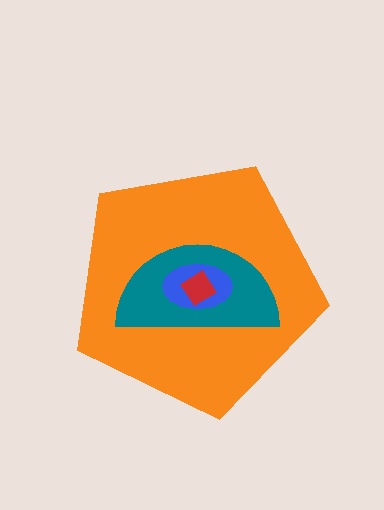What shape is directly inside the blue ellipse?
The red diamond.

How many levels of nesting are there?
4.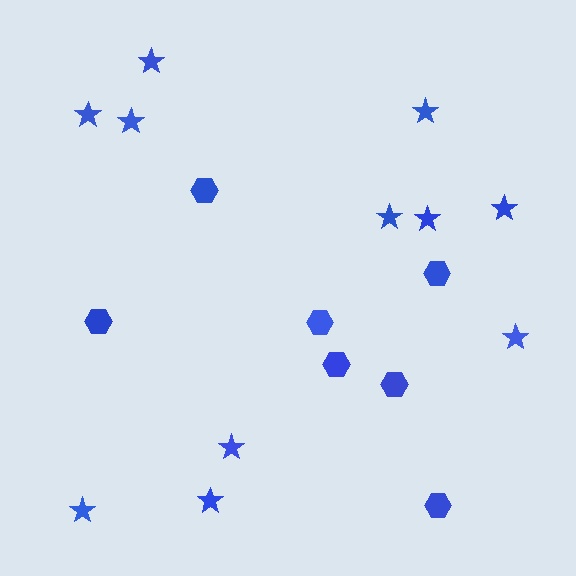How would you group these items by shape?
There are 2 groups: one group of hexagons (7) and one group of stars (11).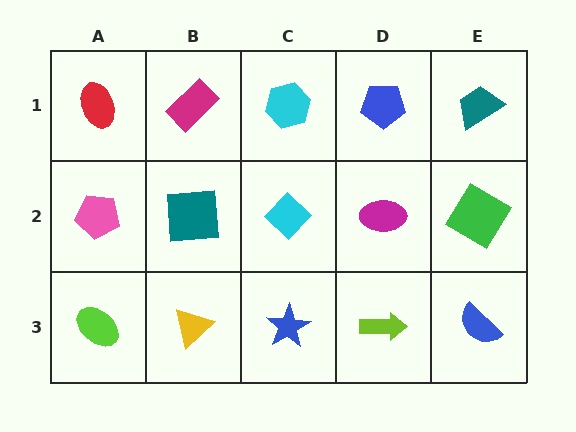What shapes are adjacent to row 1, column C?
A cyan diamond (row 2, column C), a magenta rectangle (row 1, column B), a blue pentagon (row 1, column D).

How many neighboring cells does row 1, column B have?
3.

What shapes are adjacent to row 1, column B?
A teal square (row 2, column B), a red ellipse (row 1, column A), a cyan hexagon (row 1, column C).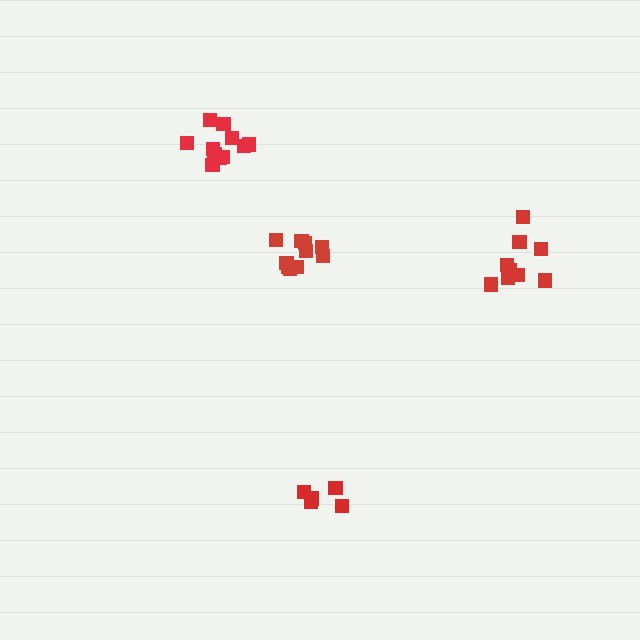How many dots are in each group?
Group 1: 10 dots, Group 2: 5 dots, Group 3: 9 dots, Group 4: 11 dots (35 total).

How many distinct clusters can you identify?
There are 4 distinct clusters.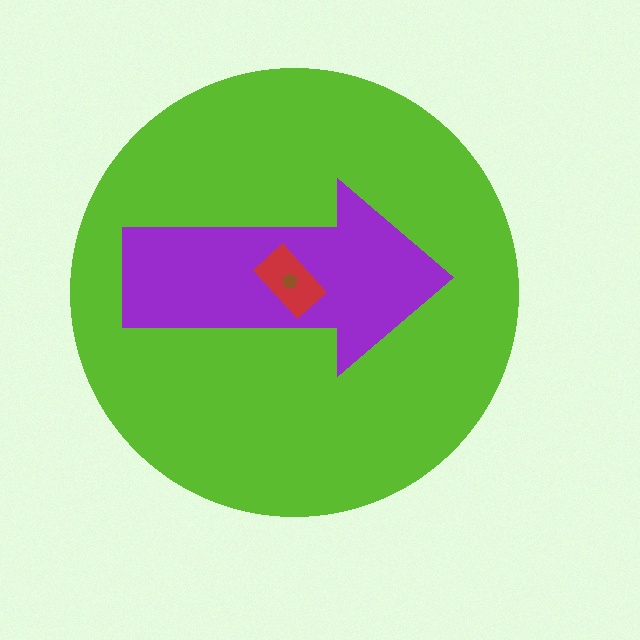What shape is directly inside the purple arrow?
The red rectangle.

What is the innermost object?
The brown pentagon.